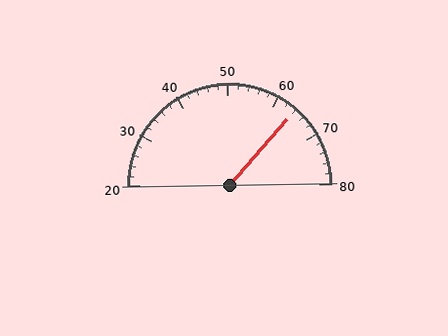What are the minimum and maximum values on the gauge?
The gauge ranges from 20 to 80.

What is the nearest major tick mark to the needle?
The nearest major tick mark is 60.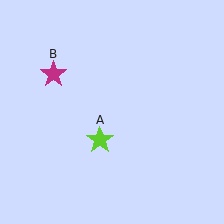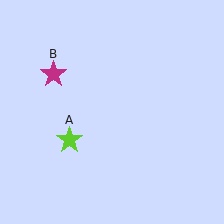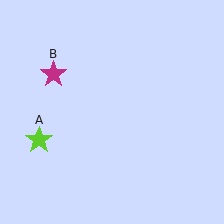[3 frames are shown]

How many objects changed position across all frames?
1 object changed position: lime star (object A).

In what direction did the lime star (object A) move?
The lime star (object A) moved left.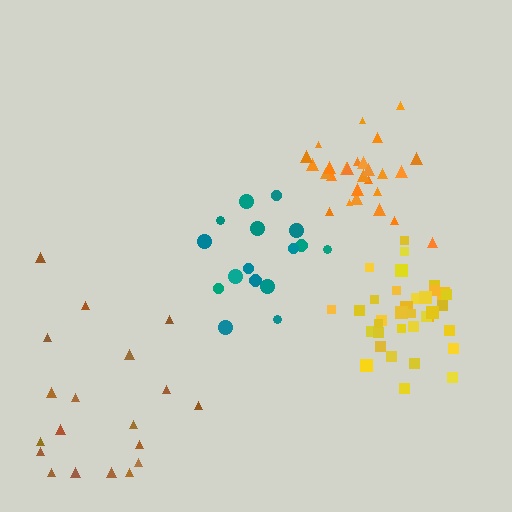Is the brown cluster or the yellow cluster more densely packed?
Yellow.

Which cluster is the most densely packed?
Yellow.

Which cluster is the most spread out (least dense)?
Brown.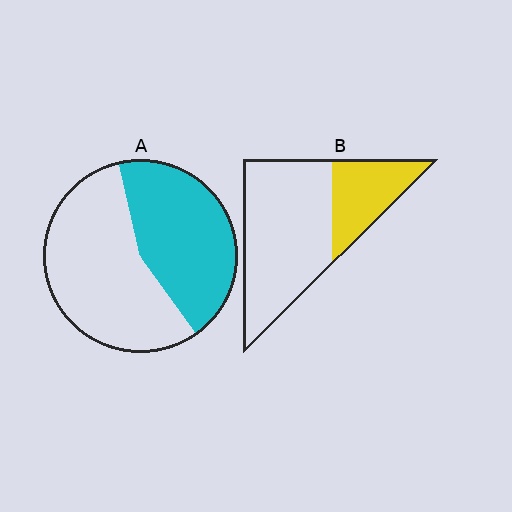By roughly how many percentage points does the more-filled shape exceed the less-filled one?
By roughly 15 percentage points (A over B).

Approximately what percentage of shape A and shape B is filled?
A is approximately 45% and B is approximately 30%.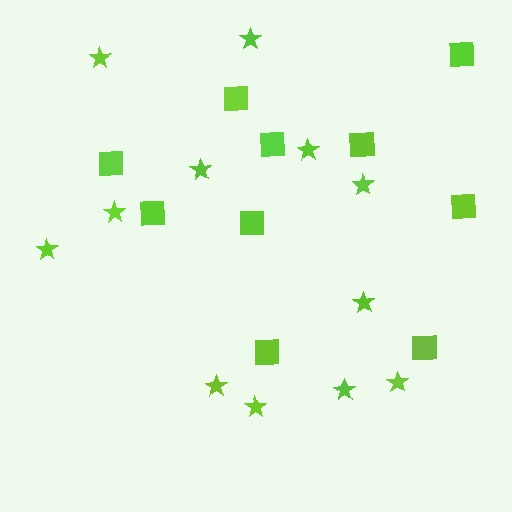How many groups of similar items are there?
There are 2 groups: one group of stars (12) and one group of squares (10).